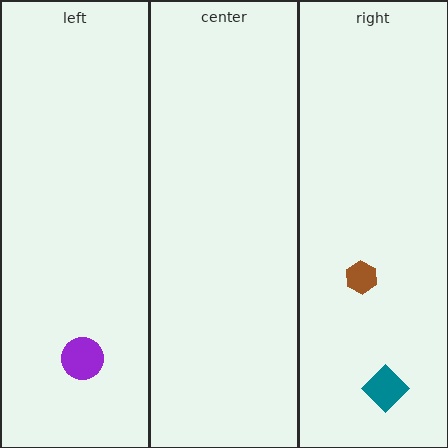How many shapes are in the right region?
2.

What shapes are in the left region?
The purple circle.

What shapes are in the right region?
The brown hexagon, the teal diamond.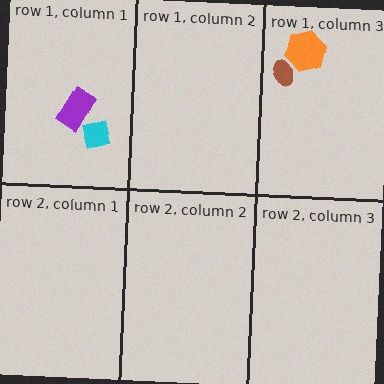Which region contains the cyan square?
The row 1, column 1 region.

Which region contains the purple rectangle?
The row 1, column 1 region.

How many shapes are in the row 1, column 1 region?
2.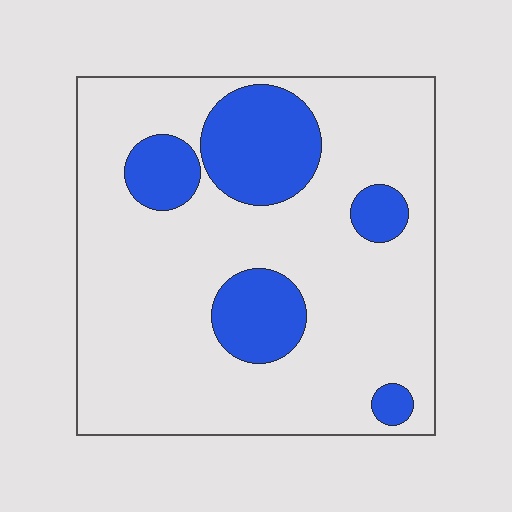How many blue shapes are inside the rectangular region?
5.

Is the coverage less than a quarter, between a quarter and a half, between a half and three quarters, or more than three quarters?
Less than a quarter.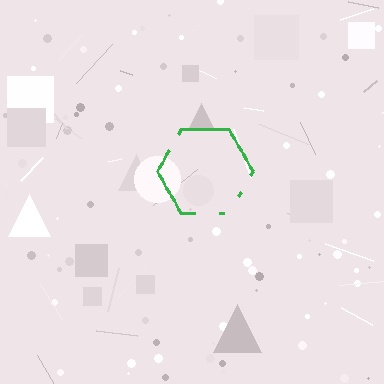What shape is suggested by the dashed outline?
The dashed outline suggests a hexagon.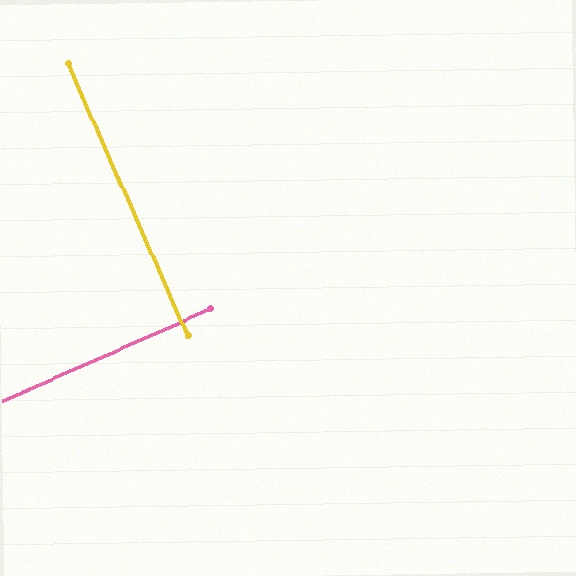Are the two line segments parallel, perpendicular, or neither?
Perpendicular — they meet at approximately 90°.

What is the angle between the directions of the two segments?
Approximately 90 degrees.